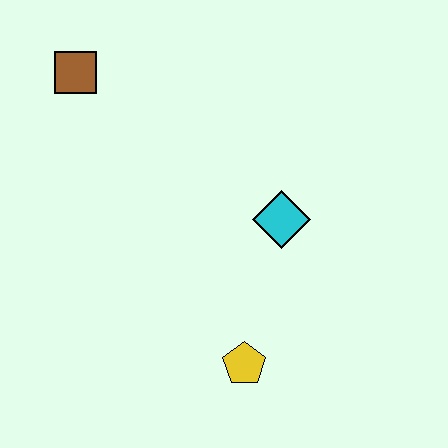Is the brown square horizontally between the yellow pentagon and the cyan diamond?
No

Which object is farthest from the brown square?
The yellow pentagon is farthest from the brown square.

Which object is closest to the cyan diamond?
The yellow pentagon is closest to the cyan diamond.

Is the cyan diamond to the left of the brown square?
No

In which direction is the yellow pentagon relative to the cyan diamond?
The yellow pentagon is below the cyan diamond.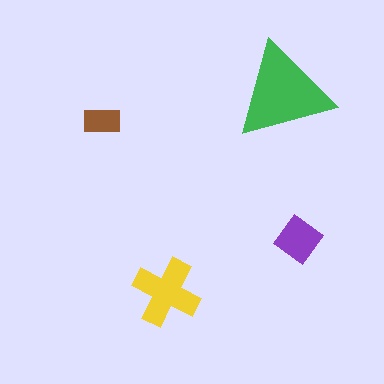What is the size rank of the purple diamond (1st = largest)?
3rd.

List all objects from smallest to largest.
The brown rectangle, the purple diamond, the yellow cross, the green triangle.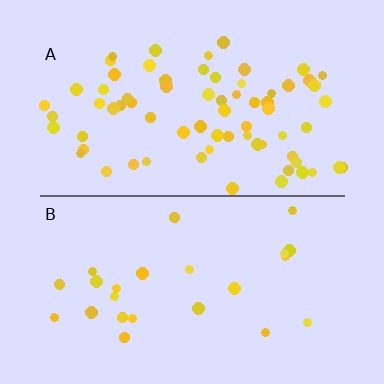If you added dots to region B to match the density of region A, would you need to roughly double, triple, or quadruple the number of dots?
Approximately triple.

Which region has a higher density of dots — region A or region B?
A (the top).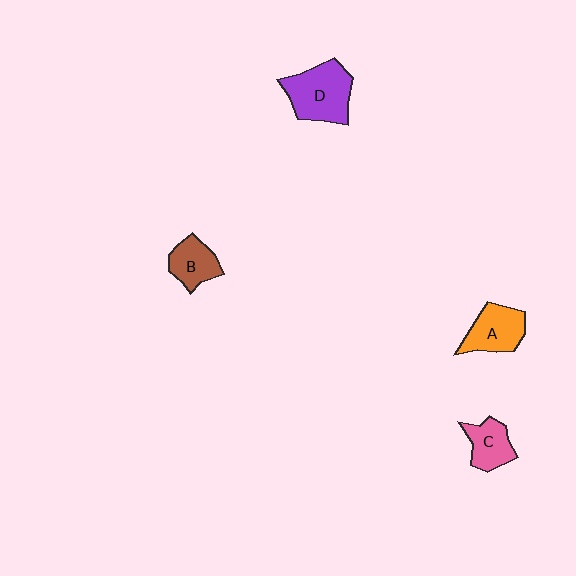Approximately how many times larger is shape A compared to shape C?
Approximately 1.3 times.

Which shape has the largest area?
Shape D (purple).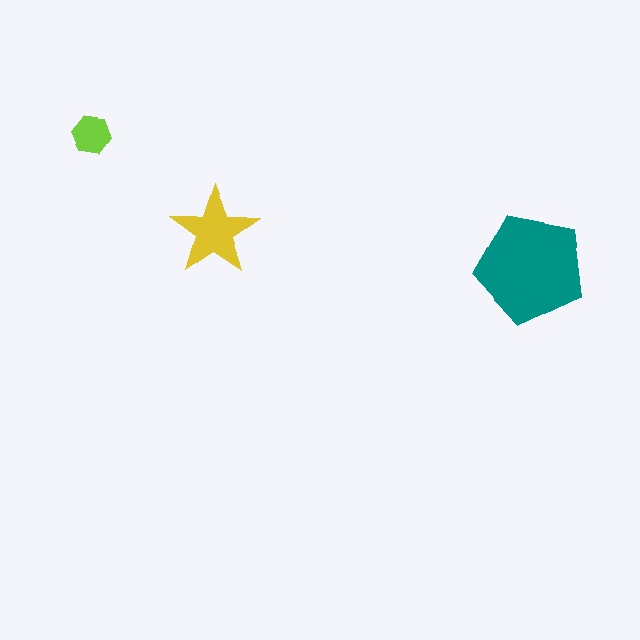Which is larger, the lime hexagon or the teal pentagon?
The teal pentagon.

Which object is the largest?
The teal pentagon.